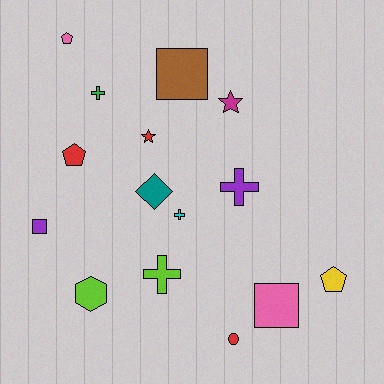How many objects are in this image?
There are 15 objects.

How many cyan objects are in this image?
There is 1 cyan object.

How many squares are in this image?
There are 3 squares.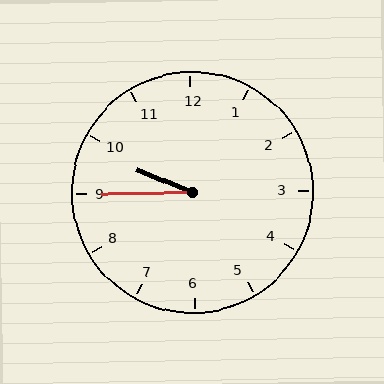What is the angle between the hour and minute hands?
Approximately 22 degrees.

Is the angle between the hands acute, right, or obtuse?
It is acute.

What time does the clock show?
9:45.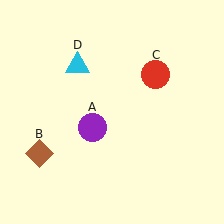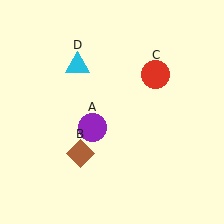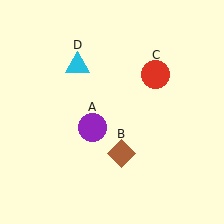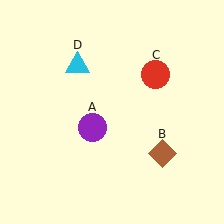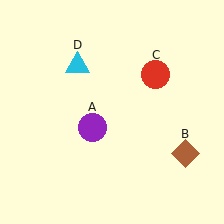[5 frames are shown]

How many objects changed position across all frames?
1 object changed position: brown diamond (object B).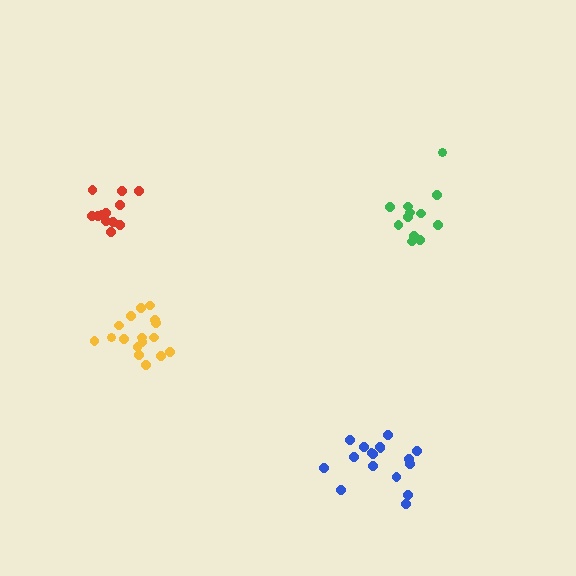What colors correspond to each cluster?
The clusters are colored: green, yellow, red, blue.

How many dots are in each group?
Group 1: 12 dots, Group 2: 17 dots, Group 3: 12 dots, Group 4: 17 dots (58 total).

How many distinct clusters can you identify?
There are 4 distinct clusters.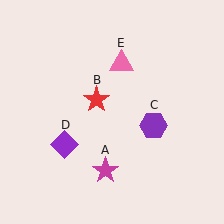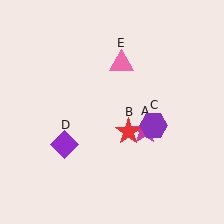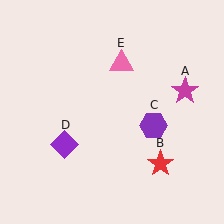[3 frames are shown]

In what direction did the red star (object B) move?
The red star (object B) moved down and to the right.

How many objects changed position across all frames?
2 objects changed position: magenta star (object A), red star (object B).